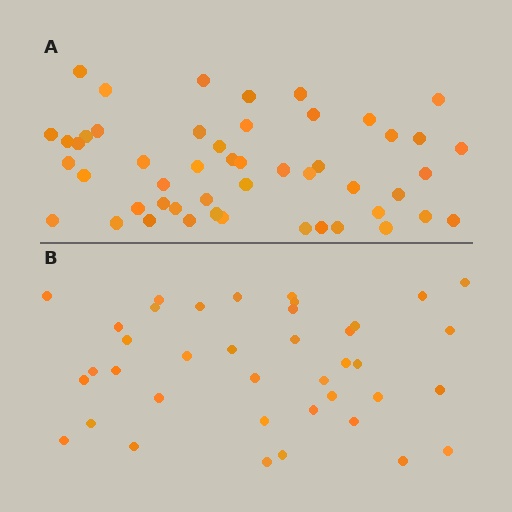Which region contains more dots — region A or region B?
Region A (the top region) has more dots.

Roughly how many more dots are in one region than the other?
Region A has roughly 12 or so more dots than region B.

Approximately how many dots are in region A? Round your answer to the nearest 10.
About 50 dots.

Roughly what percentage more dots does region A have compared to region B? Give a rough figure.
About 30% more.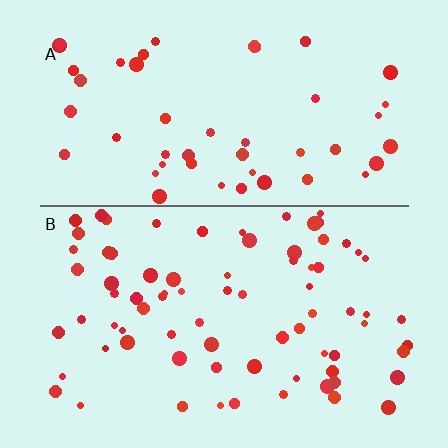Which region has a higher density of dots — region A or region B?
B (the bottom).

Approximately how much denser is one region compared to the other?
Approximately 1.5× — region B over region A.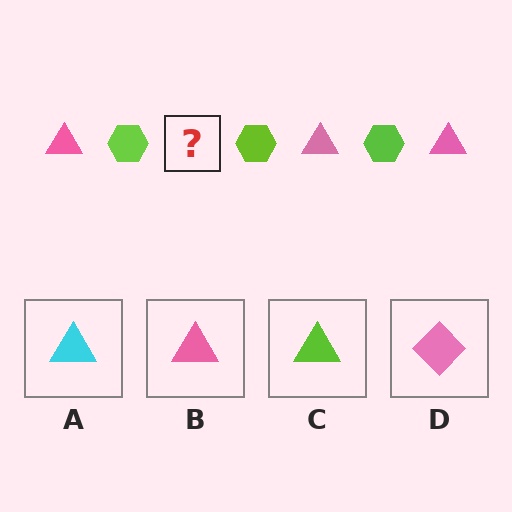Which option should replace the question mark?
Option B.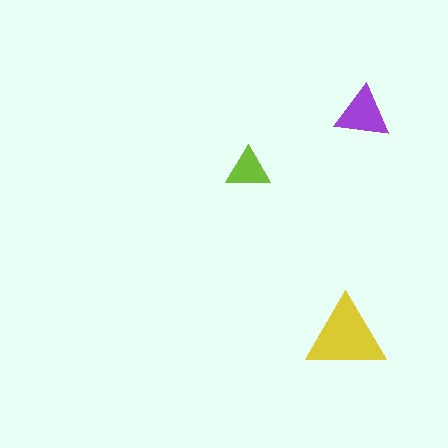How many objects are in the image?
There are 3 objects in the image.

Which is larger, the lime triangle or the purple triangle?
The purple one.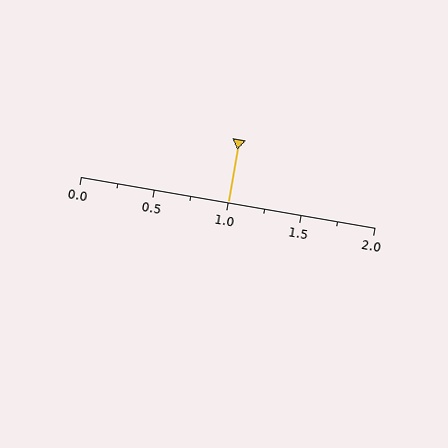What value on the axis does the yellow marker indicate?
The marker indicates approximately 1.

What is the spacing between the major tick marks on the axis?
The major ticks are spaced 0.5 apart.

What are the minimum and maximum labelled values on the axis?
The axis runs from 0.0 to 2.0.